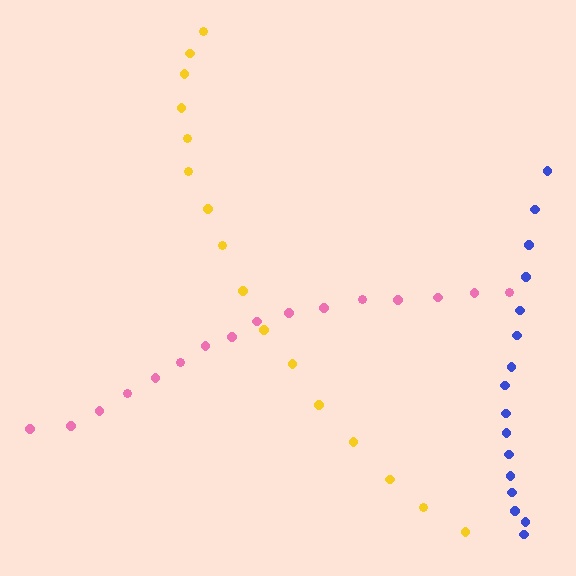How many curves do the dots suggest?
There are 3 distinct paths.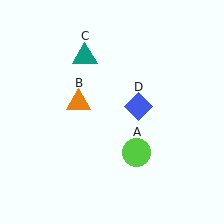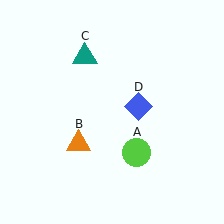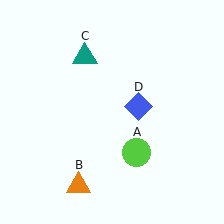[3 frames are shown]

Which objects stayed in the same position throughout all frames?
Lime circle (object A) and teal triangle (object C) and blue diamond (object D) remained stationary.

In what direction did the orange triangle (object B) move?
The orange triangle (object B) moved down.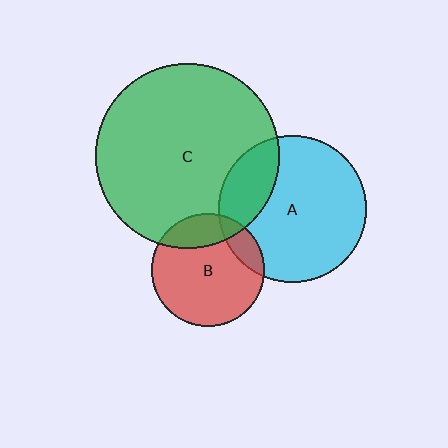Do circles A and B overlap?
Yes.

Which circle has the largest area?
Circle C (green).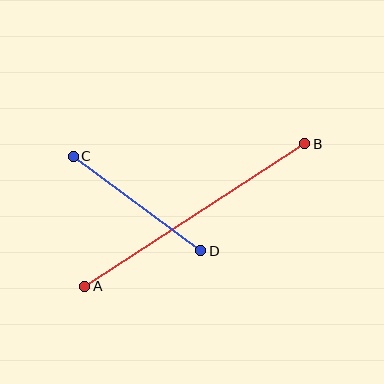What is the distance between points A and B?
The distance is approximately 262 pixels.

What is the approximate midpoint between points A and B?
The midpoint is at approximately (195, 215) pixels.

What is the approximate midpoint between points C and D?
The midpoint is at approximately (137, 204) pixels.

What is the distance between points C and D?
The distance is approximately 159 pixels.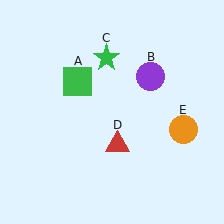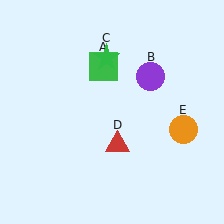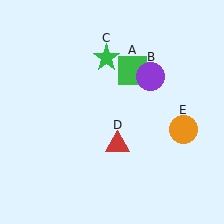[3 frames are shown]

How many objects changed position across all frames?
1 object changed position: green square (object A).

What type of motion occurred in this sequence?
The green square (object A) rotated clockwise around the center of the scene.